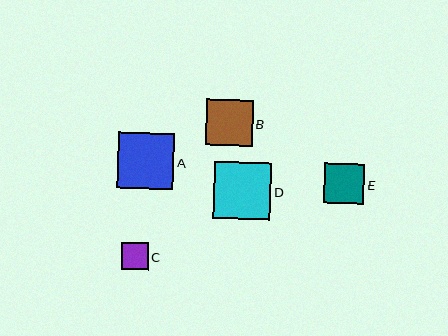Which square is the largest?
Square D is the largest with a size of approximately 57 pixels.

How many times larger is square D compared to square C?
Square D is approximately 2.1 times the size of square C.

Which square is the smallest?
Square C is the smallest with a size of approximately 27 pixels.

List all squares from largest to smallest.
From largest to smallest: D, A, B, E, C.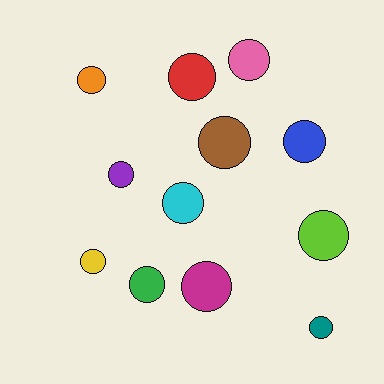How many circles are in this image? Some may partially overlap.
There are 12 circles.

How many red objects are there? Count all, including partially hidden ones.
There is 1 red object.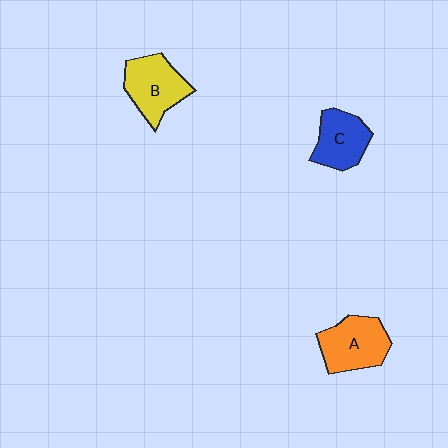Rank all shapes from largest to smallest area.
From largest to smallest: A (orange), B (yellow), C (blue).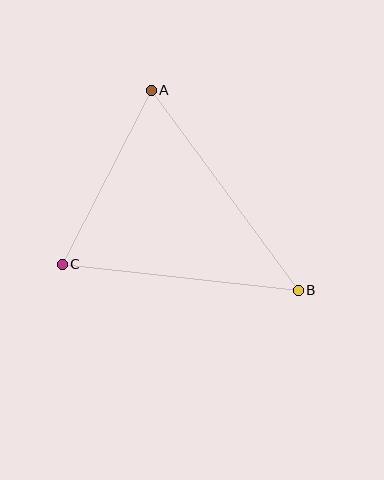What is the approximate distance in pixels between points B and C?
The distance between B and C is approximately 238 pixels.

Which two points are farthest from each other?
Points A and B are farthest from each other.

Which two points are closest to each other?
Points A and C are closest to each other.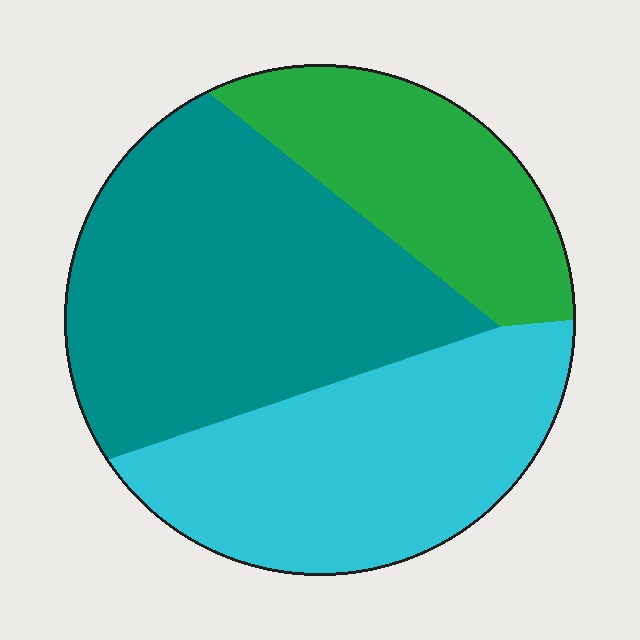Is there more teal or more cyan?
Teal.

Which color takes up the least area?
Green, at roughly 25%.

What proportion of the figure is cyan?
Cyan covers roughly 35% of the figure.